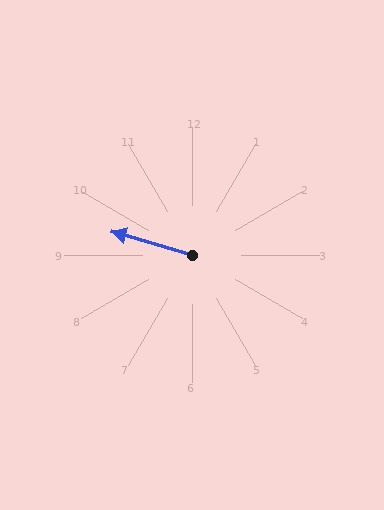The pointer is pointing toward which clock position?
Roughly 10 o'clock.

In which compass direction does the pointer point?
West.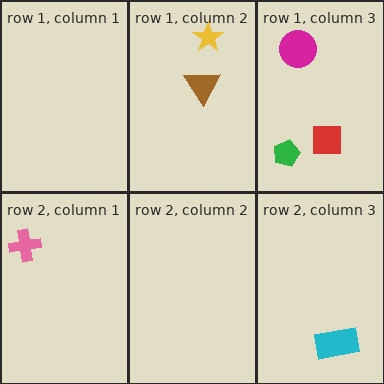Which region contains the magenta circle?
The row 1, column 3 region.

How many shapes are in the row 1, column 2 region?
2.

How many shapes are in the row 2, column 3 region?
1.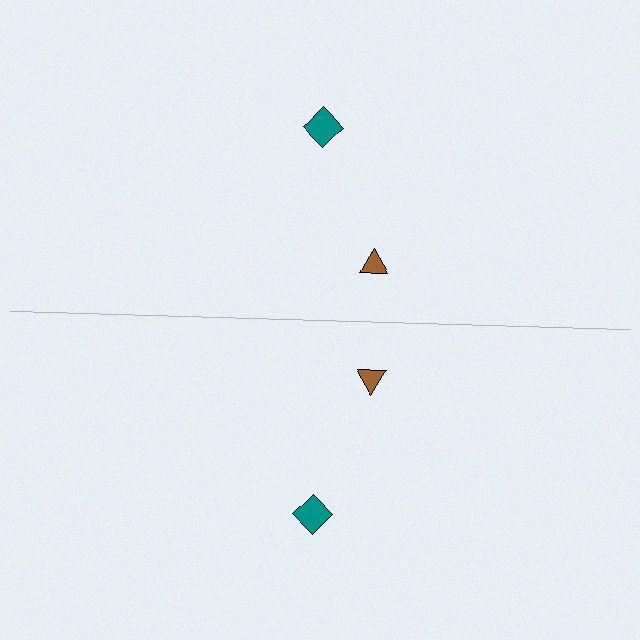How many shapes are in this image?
There are 4 shapes in this image.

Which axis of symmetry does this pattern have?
The pattern has a horizontal axis of symmetry running through the center of the image.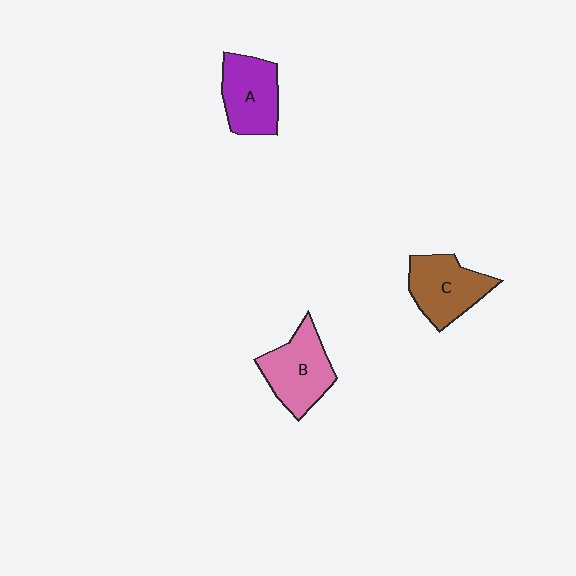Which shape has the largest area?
Shape B (pink).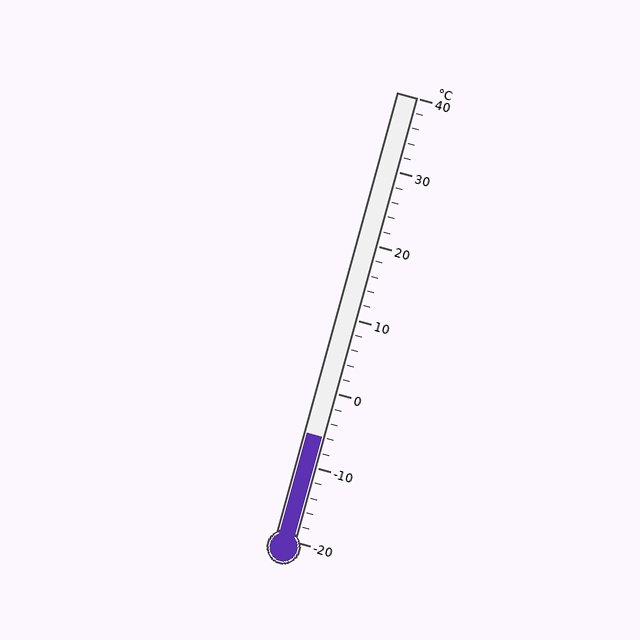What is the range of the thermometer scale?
The thermometer scale ranges from -20°C to 40°C.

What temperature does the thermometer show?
The thermometer shows approximately -6°C.